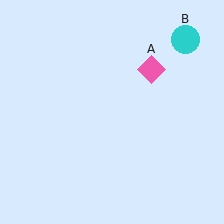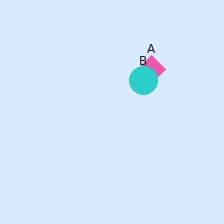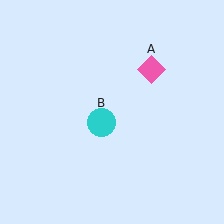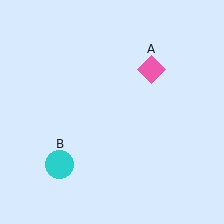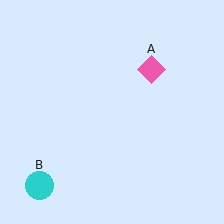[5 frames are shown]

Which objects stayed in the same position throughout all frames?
Pink diamond (object A) remained stationary.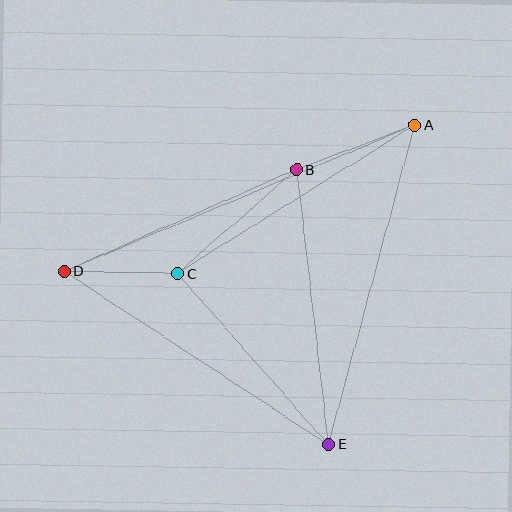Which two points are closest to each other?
Points C and D are closest to each other.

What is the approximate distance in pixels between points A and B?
The distance between A and B is approximately 126 pixels.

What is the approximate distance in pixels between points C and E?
The distance between C and E is approximately 229 pixels.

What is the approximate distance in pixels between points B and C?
The distance between B and C is approximately 158 pixels.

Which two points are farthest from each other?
Points A and D are farthest from each other.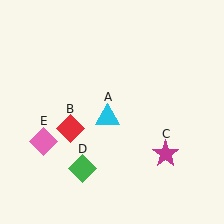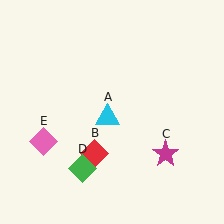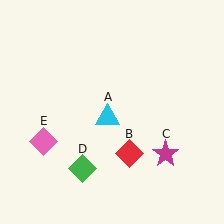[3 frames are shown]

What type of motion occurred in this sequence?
The red diamond (object B) rotated counterclockwise around the center of the scene.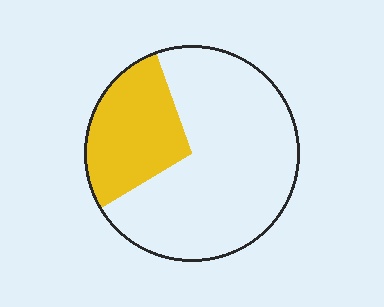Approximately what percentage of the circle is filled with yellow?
Approximately 30%.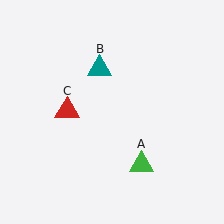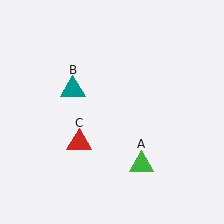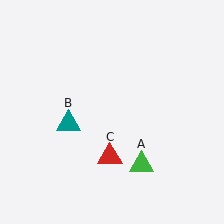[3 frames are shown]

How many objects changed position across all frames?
2 objects changed position: teal triangle (object B), red triangle (object C).